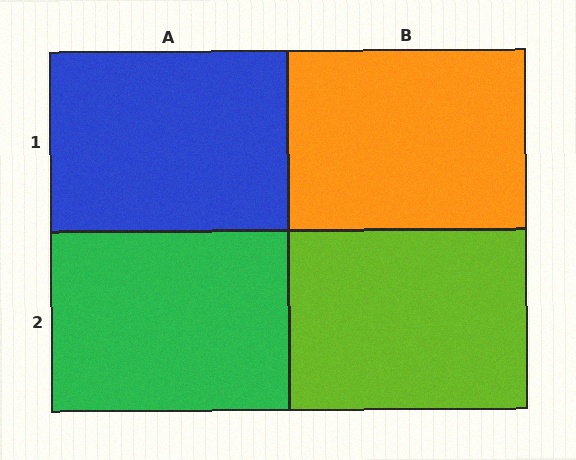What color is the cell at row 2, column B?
Lime.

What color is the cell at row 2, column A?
Green.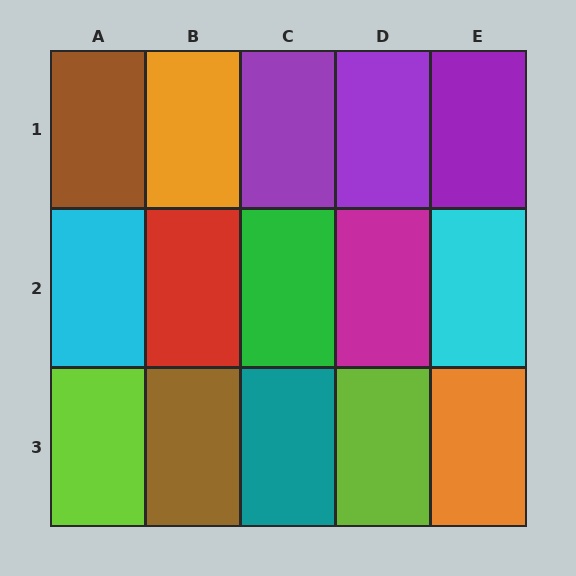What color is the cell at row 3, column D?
Lime.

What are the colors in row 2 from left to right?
Cyan, red, green, magenta, cyan.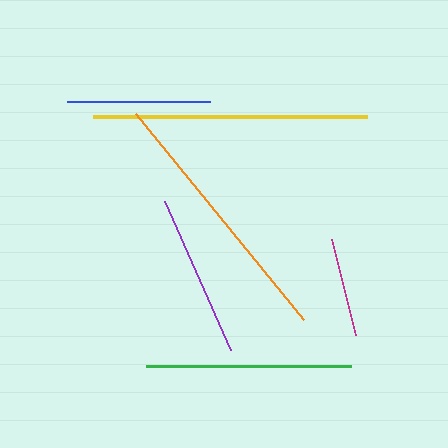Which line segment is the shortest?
The magenta line is the shortest at approximately 99 pixels.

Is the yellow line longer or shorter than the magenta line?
The yellow line is longer than the magenta line.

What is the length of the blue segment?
The blue segment is approximately 143 pixels long.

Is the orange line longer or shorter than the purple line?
The orange line is longer than the purple line.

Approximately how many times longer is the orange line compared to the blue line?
The orange line is approximately 1.9 times the length of the blue line.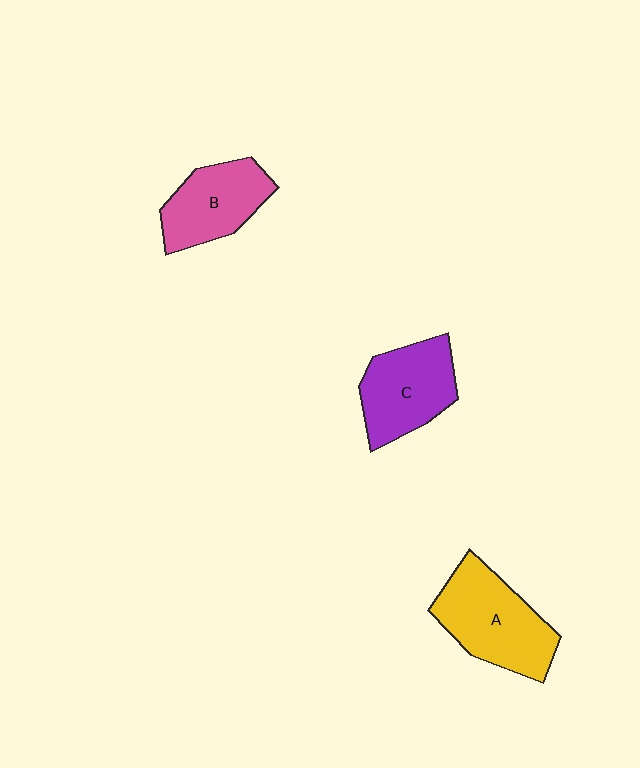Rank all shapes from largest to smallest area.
From largest to smallest: A (yellow), C (purple), B (pink).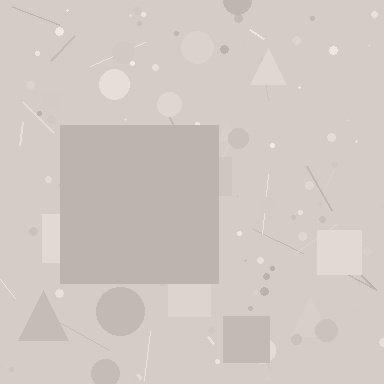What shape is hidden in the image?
A square is hidden in the image.